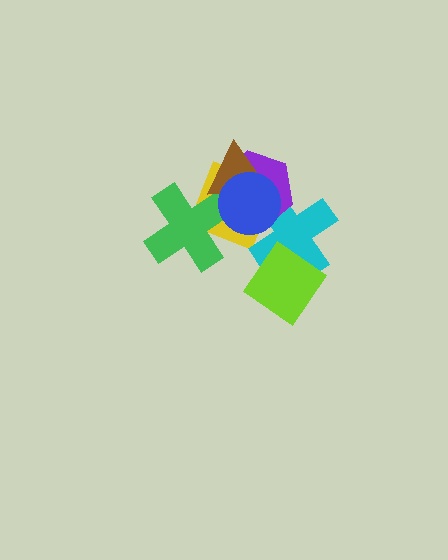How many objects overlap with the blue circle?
5 objects overlap with the blue circle.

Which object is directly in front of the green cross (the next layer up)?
The purple hexagon is directly in front of the green cross.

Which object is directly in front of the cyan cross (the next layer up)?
The purple hexagon is directly in front of the cyan cross.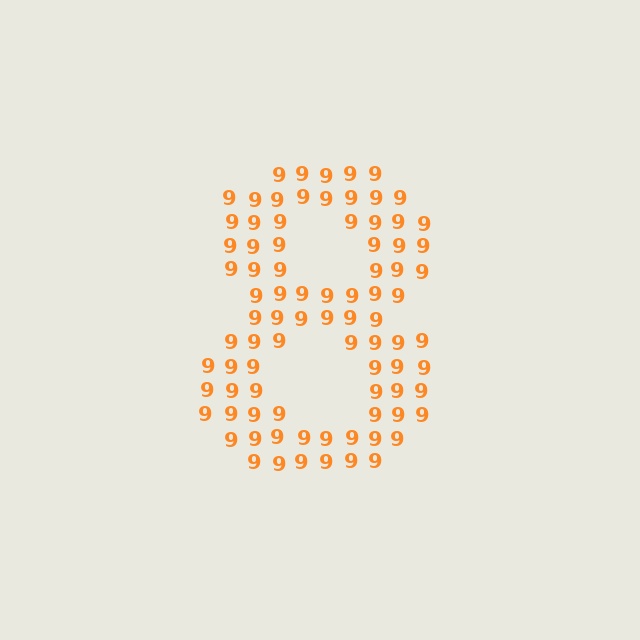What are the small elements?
The small elements are digit 9's.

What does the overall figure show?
The overall figure shows the digit 8.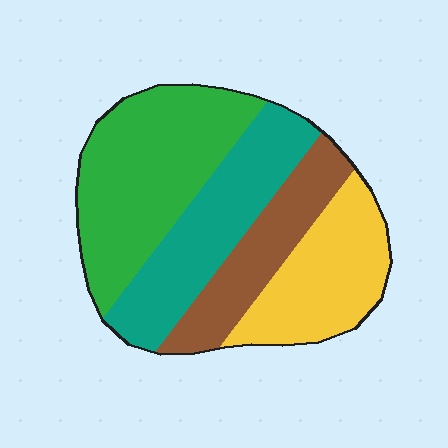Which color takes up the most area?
Green, at roughly 35%.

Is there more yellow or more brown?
Yellow.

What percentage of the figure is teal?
Teal takes up about one quarter (1/4) of the figure.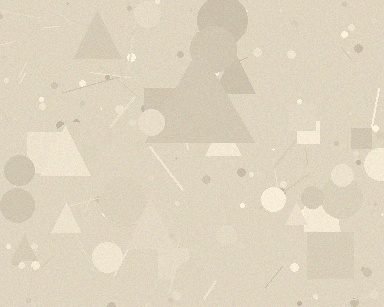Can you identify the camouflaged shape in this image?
The camouflaged shape is a triangle.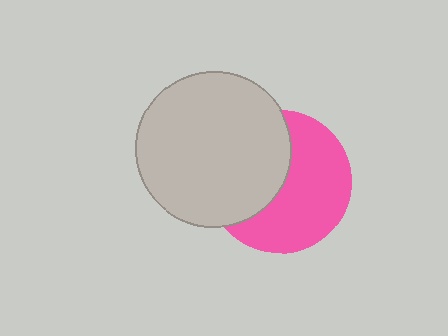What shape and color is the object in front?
The object in front is a light gray circle.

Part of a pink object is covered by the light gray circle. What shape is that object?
It is a circle.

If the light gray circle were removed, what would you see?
You would see the complete pink circle.